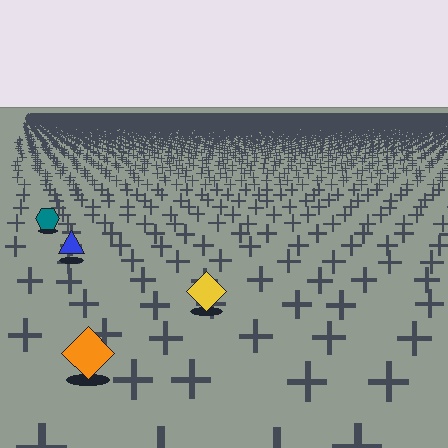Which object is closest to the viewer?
The orange diamond is closest. The texture marks near it are larger and more spread out.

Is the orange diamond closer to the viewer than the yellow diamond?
Yes. The orange diamond is closer — you can tell from the texture gradient: the ground texture is coarser near it.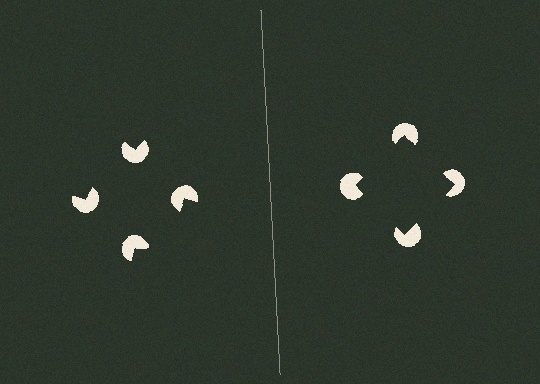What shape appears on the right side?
An illusory square.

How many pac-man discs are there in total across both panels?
8 — 4 on each side.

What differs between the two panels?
The pac-man discs are positioned identically on both sides; only the wedge orientations differ. On the right they align to a square; on the left they are misaligned.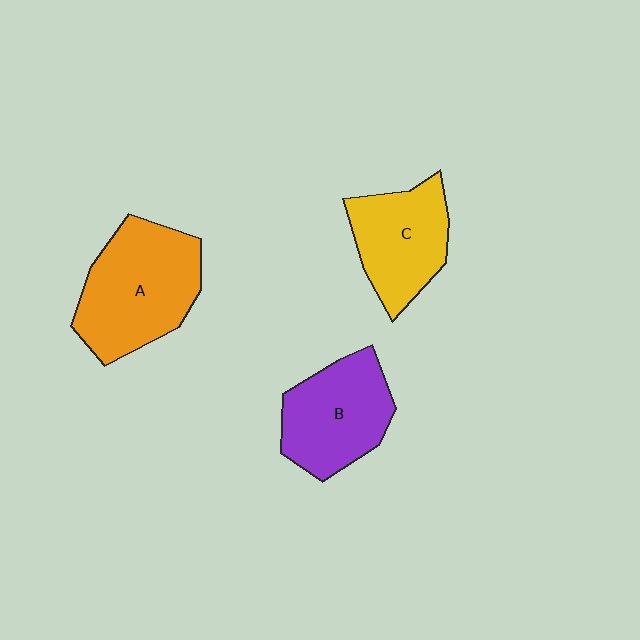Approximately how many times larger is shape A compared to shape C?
Approximately 1.4 times.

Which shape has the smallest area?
Shape C (yellow).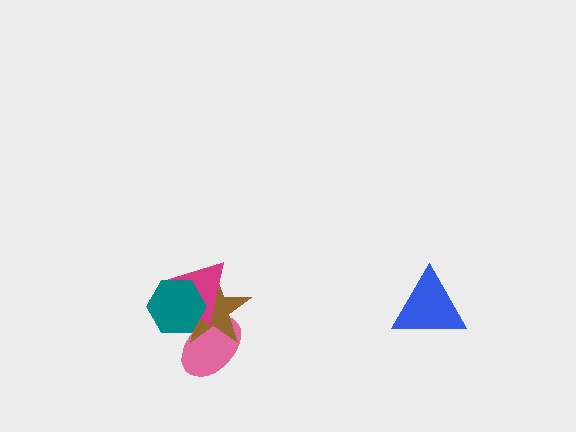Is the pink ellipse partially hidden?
Yes, it is partially covered by another shape.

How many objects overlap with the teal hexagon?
3 objects overlap with the teal hexagon.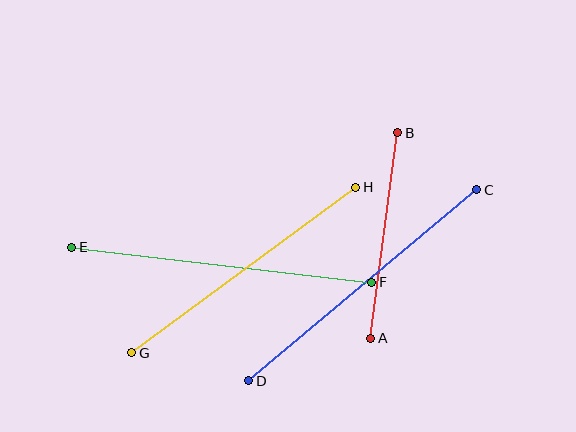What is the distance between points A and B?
The distance is approximately 207 pixels.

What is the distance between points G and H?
The distance is approximately 279 pixels.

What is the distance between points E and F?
The distance is approximately 302 pixels.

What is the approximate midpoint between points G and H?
The midpoint is at approximately (244, 270) pixels.